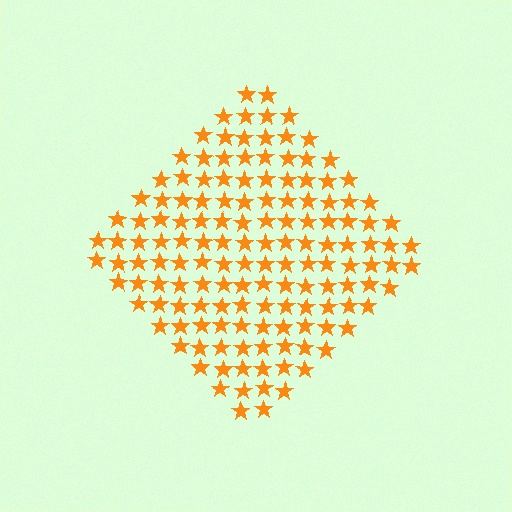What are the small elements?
The small elements are stars.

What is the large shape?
The large shape is a diamond.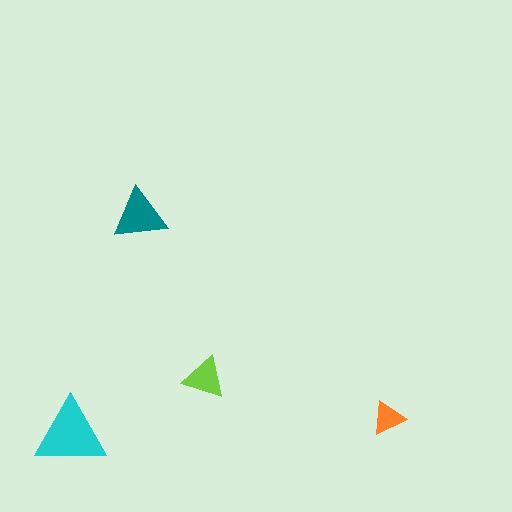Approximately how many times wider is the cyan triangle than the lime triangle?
About 1.5 times wider.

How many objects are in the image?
There are 4 objects in the image.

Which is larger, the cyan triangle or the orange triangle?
The cyan one.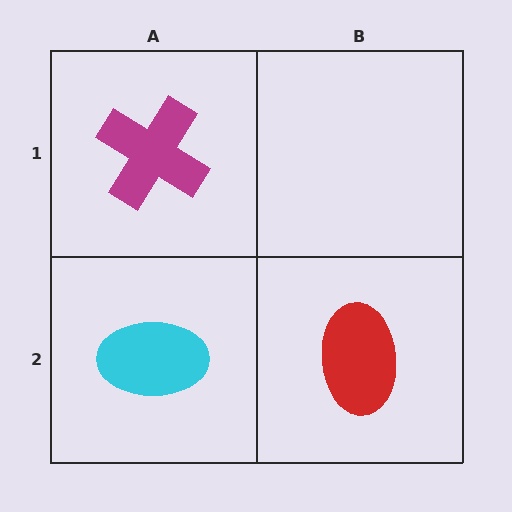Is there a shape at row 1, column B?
No, that cell is empty.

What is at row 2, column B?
A red ellipse.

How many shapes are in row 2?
2 shapes.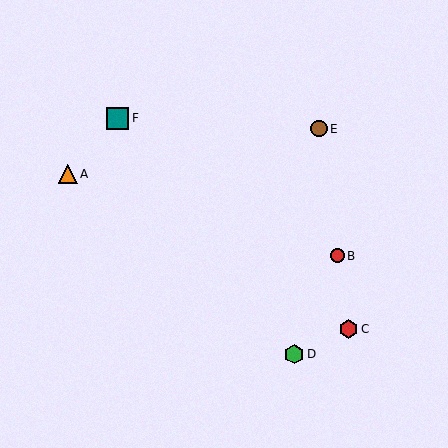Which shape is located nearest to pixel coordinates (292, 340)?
The green hexagon (labeled D) at (294, 354) is nearest to that location.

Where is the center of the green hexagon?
The center of the green hexagon is at (294, 354).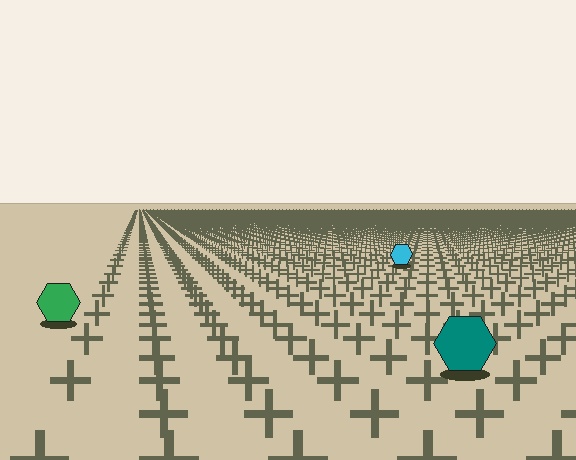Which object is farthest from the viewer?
The cyan hexagon is farthest from the viewer. It appears smaller and the ground texture around it is denser.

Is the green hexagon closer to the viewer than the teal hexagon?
No. The teal hexagon is closer — you can tell from the texture gradient: the ground texture is coarser near it.